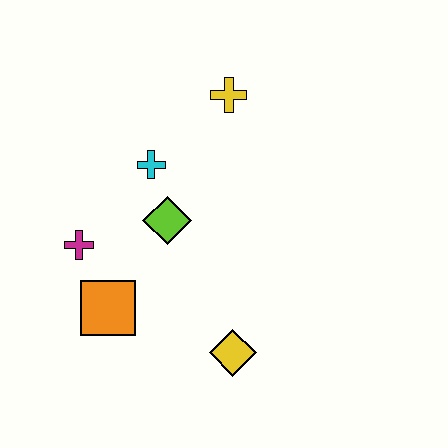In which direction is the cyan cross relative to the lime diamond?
The cyan cross is above the lime diamond.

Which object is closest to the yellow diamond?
The orange square is closest to the yellow diamond.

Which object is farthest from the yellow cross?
The yellow diamond is farthest from the yellow cross.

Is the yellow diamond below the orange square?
Yes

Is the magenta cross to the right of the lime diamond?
No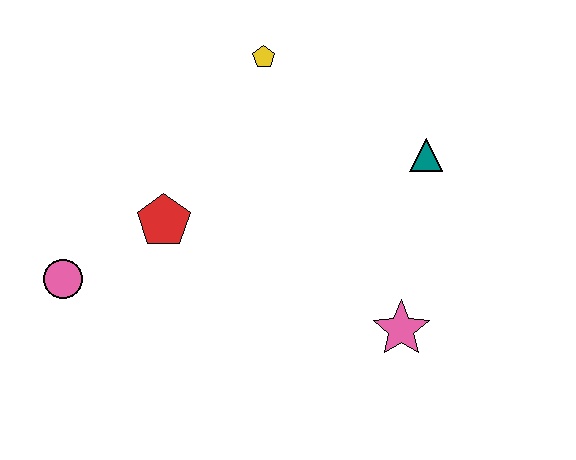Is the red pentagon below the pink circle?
No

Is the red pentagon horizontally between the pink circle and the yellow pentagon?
Yes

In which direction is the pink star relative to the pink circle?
The pink star is to the right of the pink circle.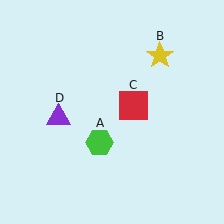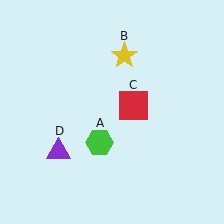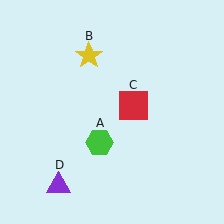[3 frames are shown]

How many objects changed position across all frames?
2 objects changed position: yellow star (object B), purple triangle (object D).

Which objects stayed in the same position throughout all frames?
Green hexagon (object A) and red square (object C) remained stationary.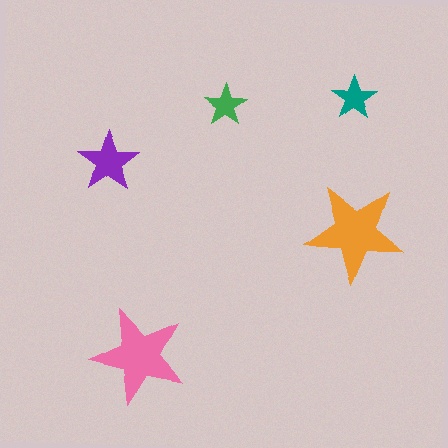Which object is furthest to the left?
The purple star is leftmost.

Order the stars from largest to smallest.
the orange one, the pink one, the purple one, the teal one, the green one.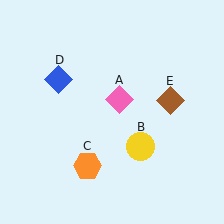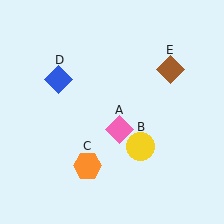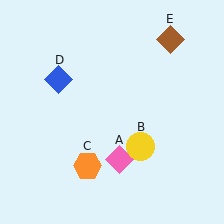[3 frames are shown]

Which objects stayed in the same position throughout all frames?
Yellow circle (object B) and orange hexagon (object C) and blue diamond (object D) remained stationary.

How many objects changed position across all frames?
2 objects changed position: pink diamond (object A), brown diamond (object E).